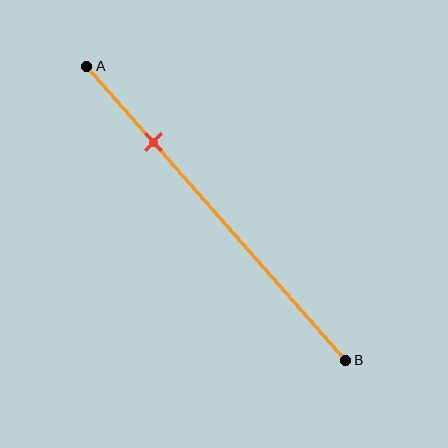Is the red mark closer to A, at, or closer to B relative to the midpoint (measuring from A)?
The red mark is closer to point A than the midpoint of segment AB.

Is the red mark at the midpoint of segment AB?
No, the mark is at about 25% from A, not at the 50% midpoint.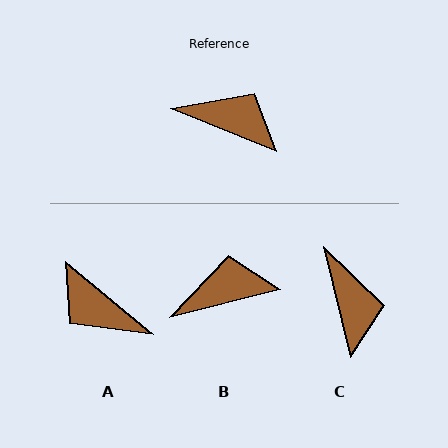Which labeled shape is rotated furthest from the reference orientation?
A, about 162 degrees away.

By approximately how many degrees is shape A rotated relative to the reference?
Approximately 162 degrees counter-clockwise.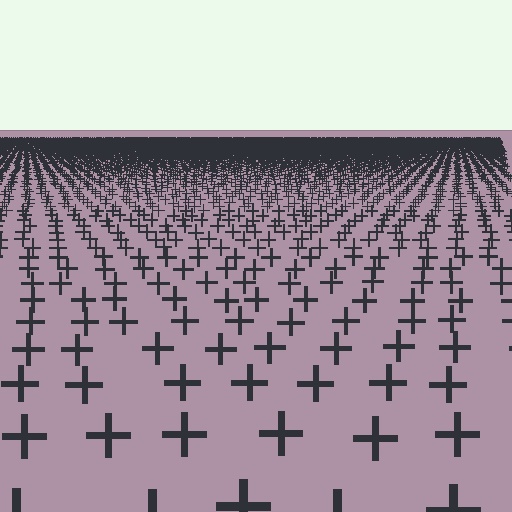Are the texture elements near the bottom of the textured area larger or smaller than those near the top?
Larger. Near the bottom, elements are closer to the viewer and appear at a bigger on-screen size.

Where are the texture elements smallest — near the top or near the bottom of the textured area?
Near the top.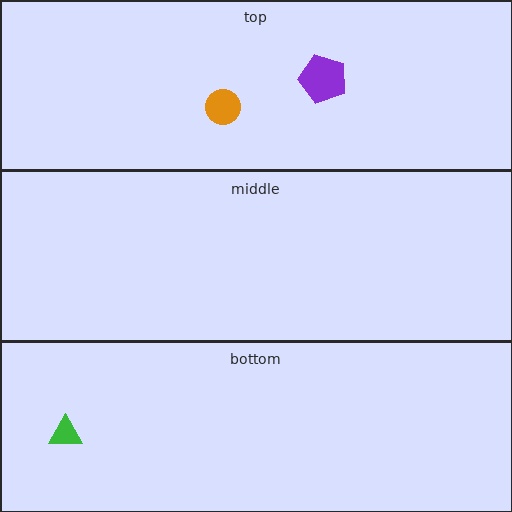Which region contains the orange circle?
The top region.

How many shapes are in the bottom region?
1.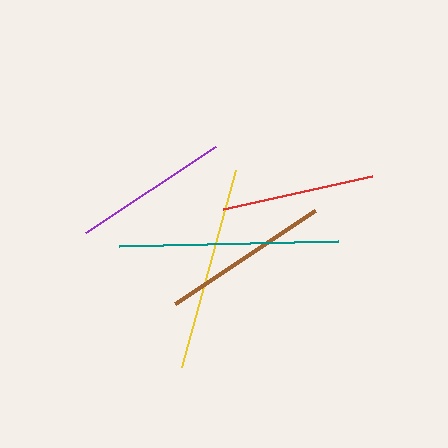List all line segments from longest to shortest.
From longest to shortest: teal, yellow, brown, purple, red.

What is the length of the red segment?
The red segment is approximately 153 pixels long.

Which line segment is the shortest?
The red line is the shortest at approximately 153 pixels.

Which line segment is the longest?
The teal line is the longest at approximately 219 pixels.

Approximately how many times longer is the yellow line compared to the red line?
The yellow line is approximately 1.3 times the length of the red line.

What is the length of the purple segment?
The purple segment is approximately 156 pixels long.